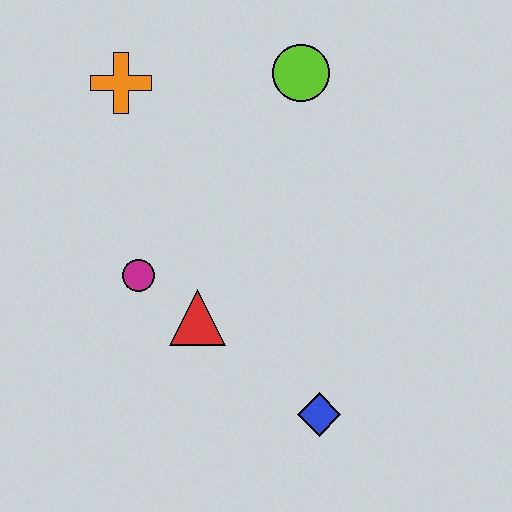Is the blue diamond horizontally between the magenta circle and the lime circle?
No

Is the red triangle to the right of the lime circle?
No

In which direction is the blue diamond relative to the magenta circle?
The blue diamond is to the right of the magenta circle.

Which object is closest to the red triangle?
The magenta circle is closest to the red triangle.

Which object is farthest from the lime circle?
The blue diamond is farthest from the lime circle.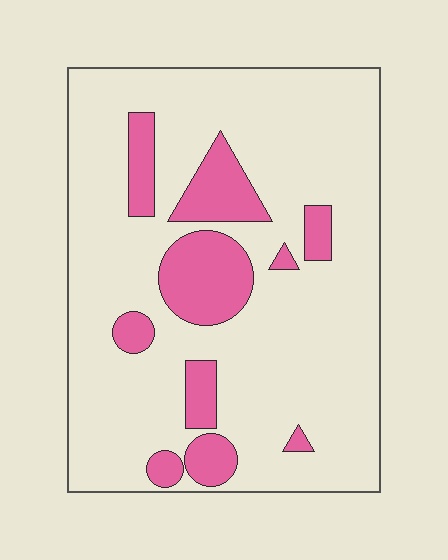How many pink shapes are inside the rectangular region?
10.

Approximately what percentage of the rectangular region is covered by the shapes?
Approximately 20%.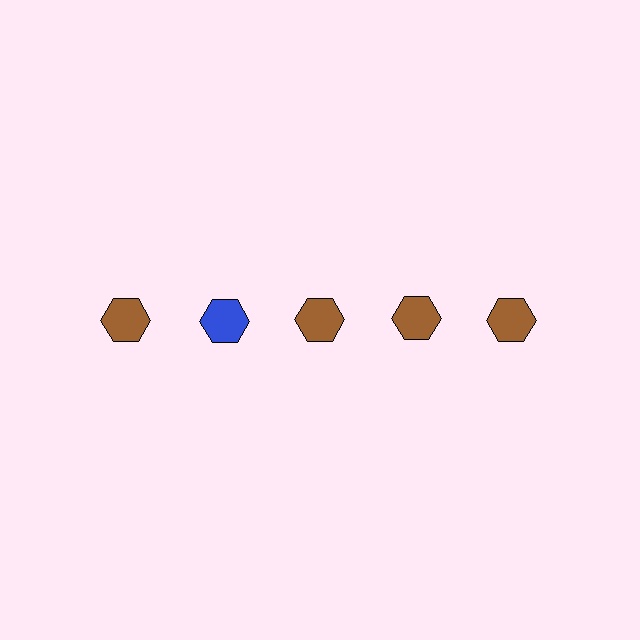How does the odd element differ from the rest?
It has a different color: blue instead of brown.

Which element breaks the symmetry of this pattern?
The blue hexagon in the top row, second from left column breaks the symmetry. All other shapes are brown hexagons.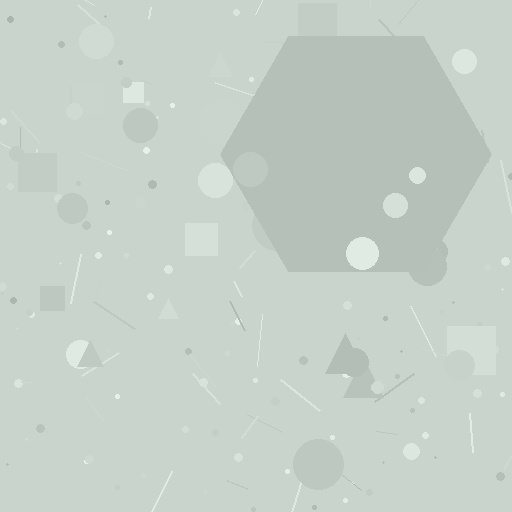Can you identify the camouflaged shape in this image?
The camouflaged shape is a hexagon.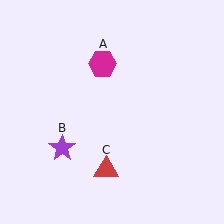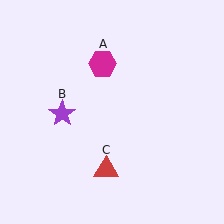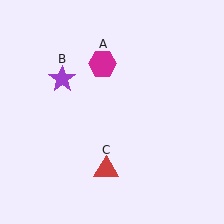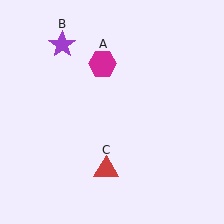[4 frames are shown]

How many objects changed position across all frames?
1 object changed position: purple star (object B).